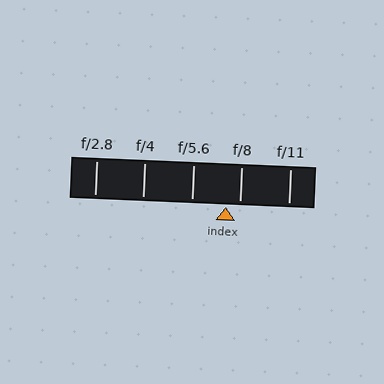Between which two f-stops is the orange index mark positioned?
The index mark is between f/5.6 and f/8.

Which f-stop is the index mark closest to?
The index mark is closest to f/8.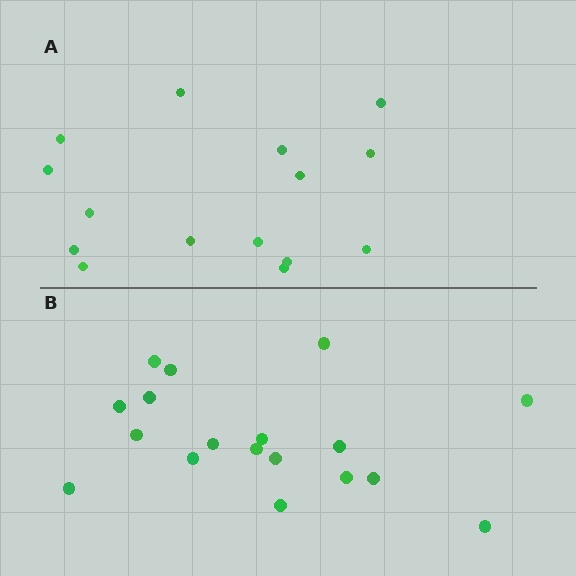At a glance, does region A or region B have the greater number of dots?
Region B (the bottom region) has more dots.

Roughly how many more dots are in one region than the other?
Region B has just a few more — roughly 2 or 3 more dots than region A.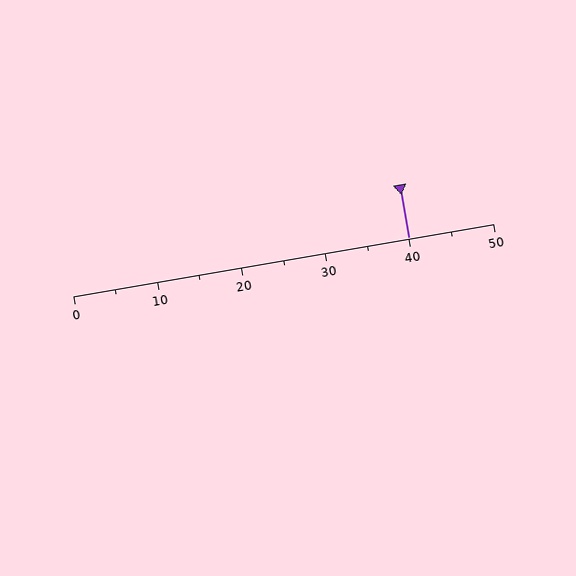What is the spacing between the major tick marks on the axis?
The major ticks are spaced 10 apart.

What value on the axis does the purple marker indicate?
The marker indicates approximately 40.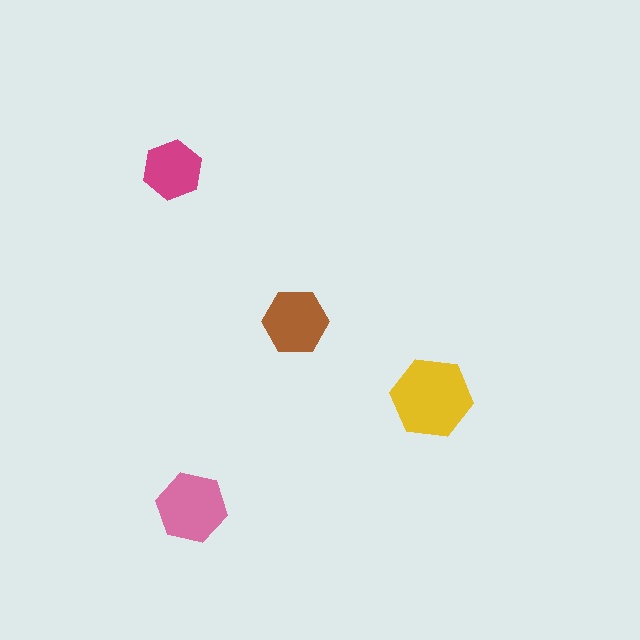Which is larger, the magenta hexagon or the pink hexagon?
The pink one.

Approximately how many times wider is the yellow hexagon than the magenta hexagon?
About 1.5 times wider.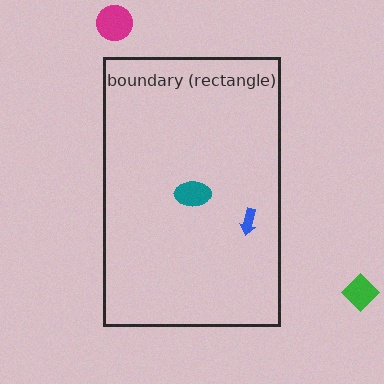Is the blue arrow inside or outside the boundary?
Inside.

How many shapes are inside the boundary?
2 inside, 2 outside.